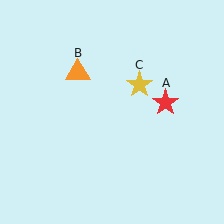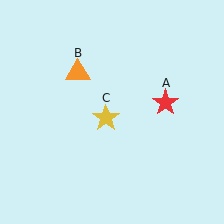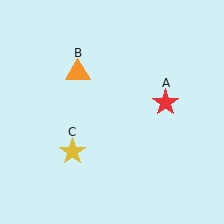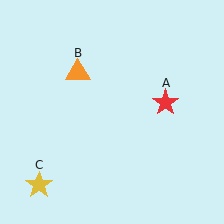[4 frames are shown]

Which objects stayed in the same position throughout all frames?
Red star (object A) and orange triangle (object B) remained stationary.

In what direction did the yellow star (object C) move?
The yellow star (object C) moved down and to the left.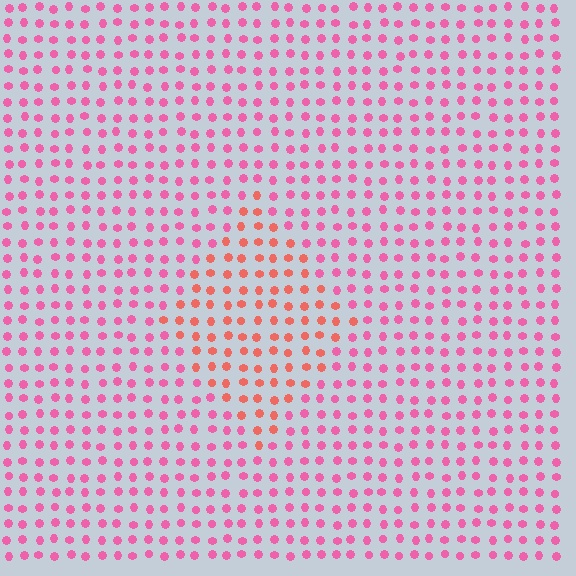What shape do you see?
I see a diamond.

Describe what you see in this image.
The image is filled with small pink elements in a uniform arrangement. A diamond-shaped region is visible where the elements are tinted to a slightly different hue, forming a subtle color boundary.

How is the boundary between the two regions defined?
The boundary is defined purely by a slight shift in hue (about 35 degrees). Spacing, size, and orientation are identical on both sides.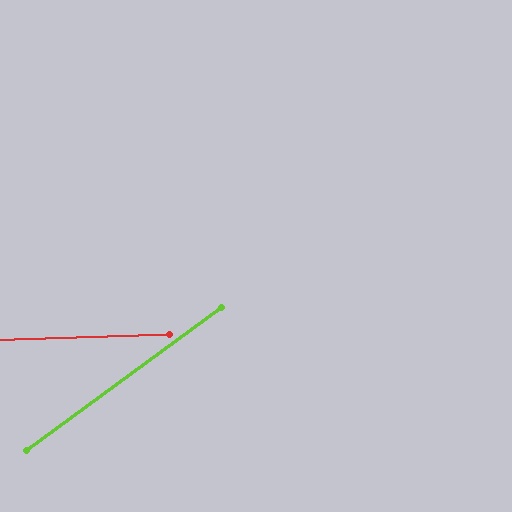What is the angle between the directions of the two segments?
Approximately 34 degrees.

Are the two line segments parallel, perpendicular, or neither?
Neither parallel nor perpendicular — they differ by about 34°.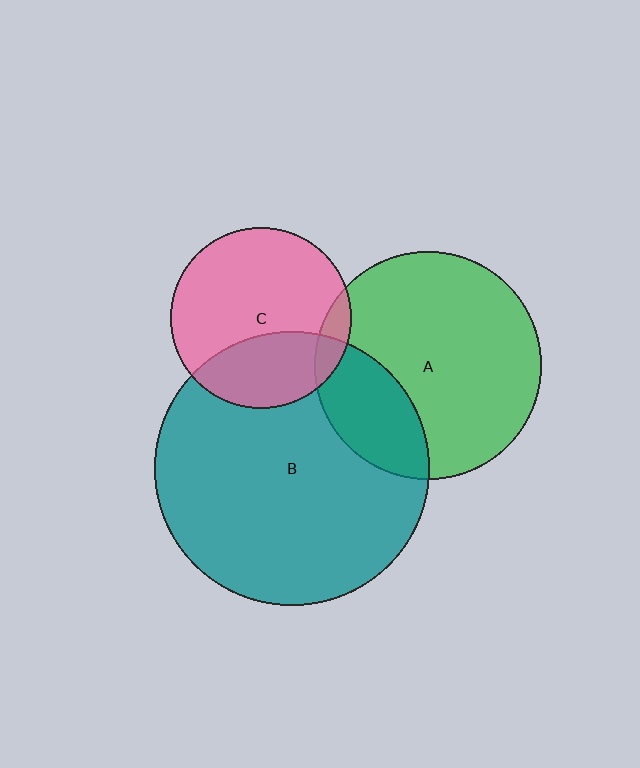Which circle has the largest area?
Circle B (teal).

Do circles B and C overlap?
Yes.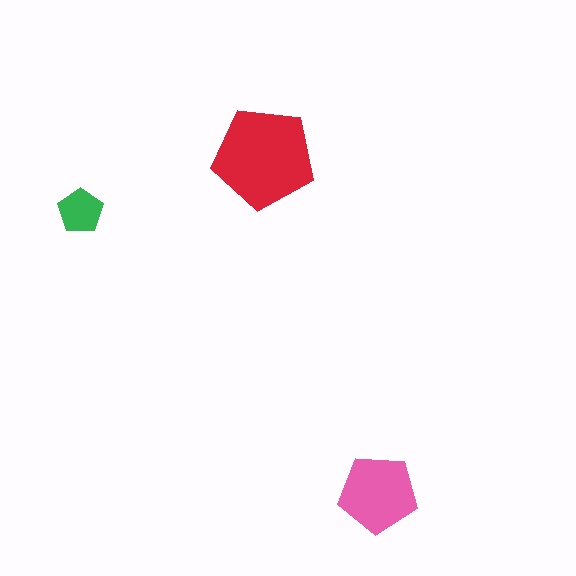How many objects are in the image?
There are 3 objects in the image.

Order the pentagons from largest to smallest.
the red one, the pink one, the green one.